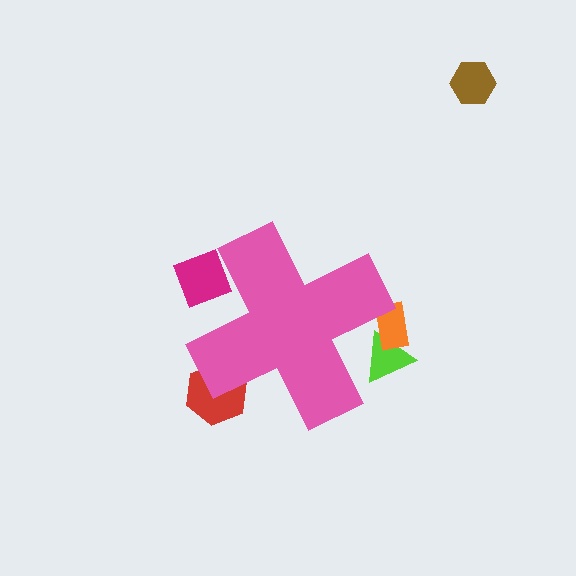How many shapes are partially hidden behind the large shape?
4 shapes are partially hidden.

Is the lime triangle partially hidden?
Yes, the lime triangle is partially hidden behind the pink cross.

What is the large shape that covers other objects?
A pink cross.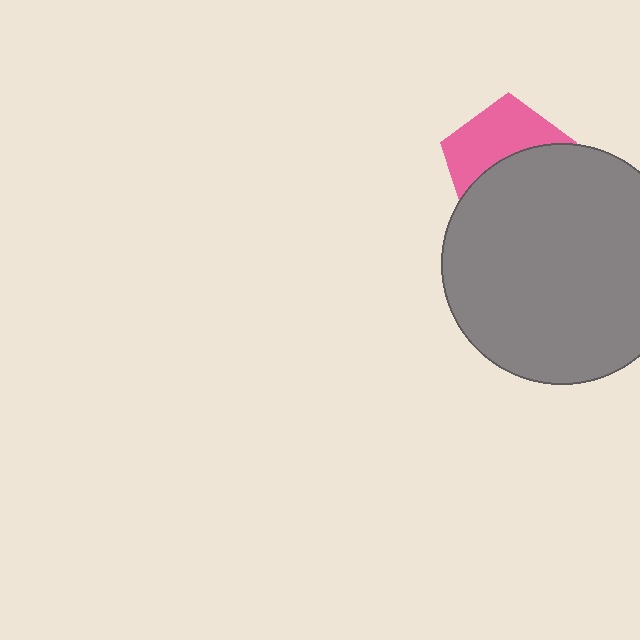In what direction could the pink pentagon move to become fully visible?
The pink pentagon could move up. That would shift it out from behind the gray circle entirely.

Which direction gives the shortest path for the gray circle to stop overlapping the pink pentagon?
Moving down gives the shortest separation.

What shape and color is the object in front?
The object in front is a gray circle.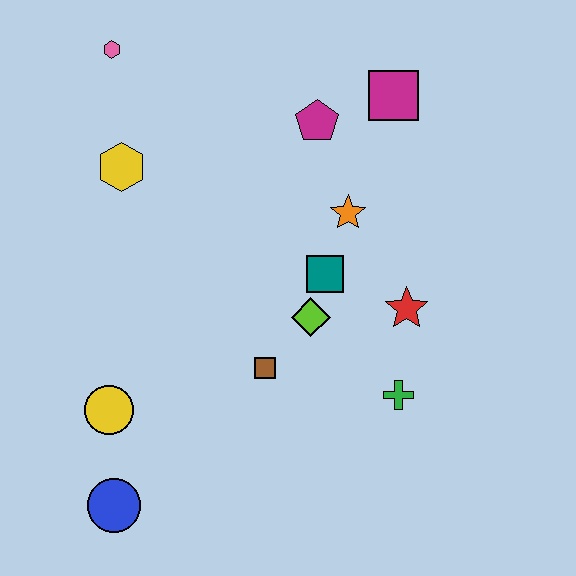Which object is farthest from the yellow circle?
The magenta square is farthest from the yellow circle.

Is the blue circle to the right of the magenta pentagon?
No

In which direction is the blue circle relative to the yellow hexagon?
The blue circle is below the yellow hexagon.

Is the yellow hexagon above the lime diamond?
Yes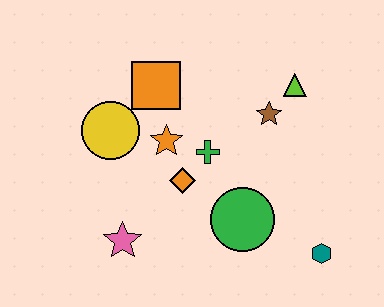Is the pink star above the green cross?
No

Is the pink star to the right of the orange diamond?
No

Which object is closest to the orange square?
The orange star is closest to the orange square.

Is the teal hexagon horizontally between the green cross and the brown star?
No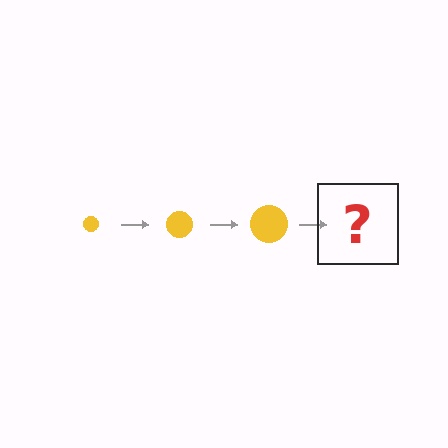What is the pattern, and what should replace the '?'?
The pattern is that the circle gets progressively larger each step. The '?' should be a yellow circle, larger than the previous one.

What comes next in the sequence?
The next element should be a yellow circle, larger than the previous one.